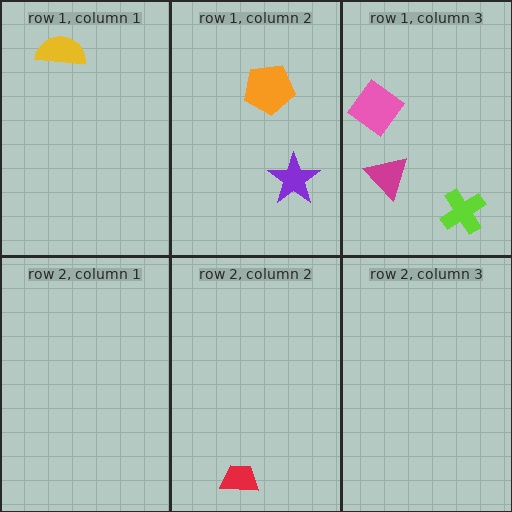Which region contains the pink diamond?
The row 1, column 3 region.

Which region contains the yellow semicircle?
The row 1, column 1 region.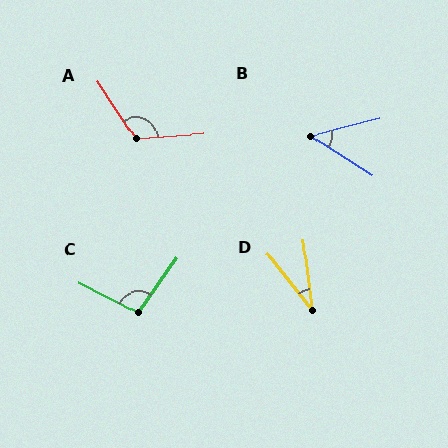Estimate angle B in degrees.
Approximately 46 degrees.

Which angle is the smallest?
D, at approximately 32 degrees.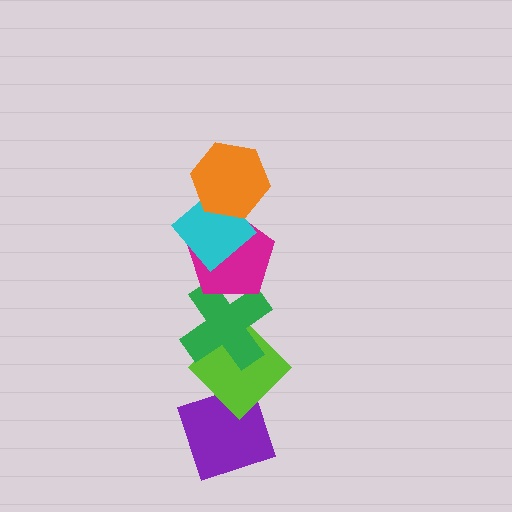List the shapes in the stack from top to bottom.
From top to bottom: the orange hexagon, the cyan diamond, the magenta pentagon, the green cross, the lime diamond, the purple diamond.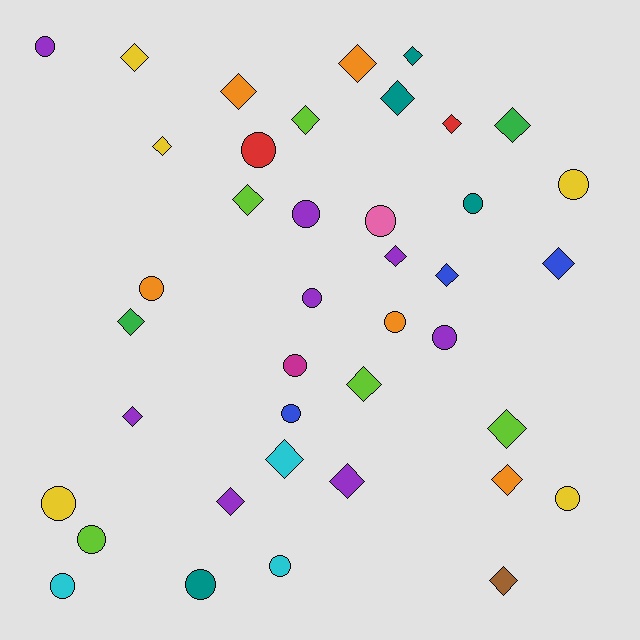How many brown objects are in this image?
There is 1 brown object.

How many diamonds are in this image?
There are 22 diamonds.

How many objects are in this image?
There are 40 objects.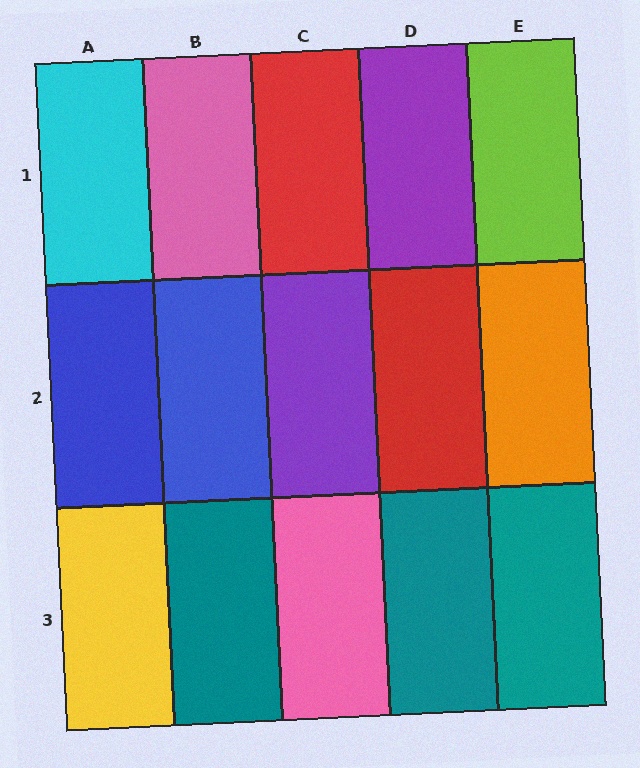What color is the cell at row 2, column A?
Blue.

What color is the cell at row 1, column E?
Lime.